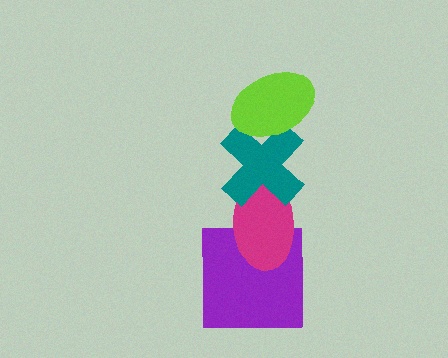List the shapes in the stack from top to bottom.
From top to bottom: the lime ellipse, the teal cross, the magenta ellipse, the purple square.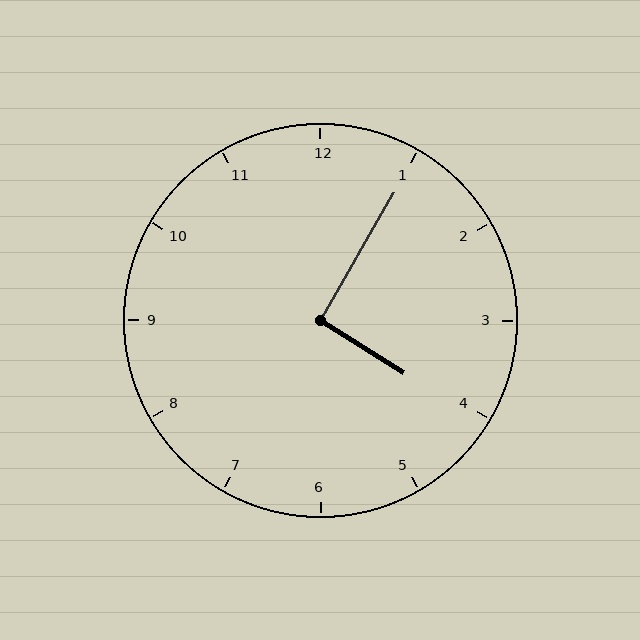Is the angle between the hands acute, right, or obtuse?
It is right.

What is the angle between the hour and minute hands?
Approximately 92 degrees.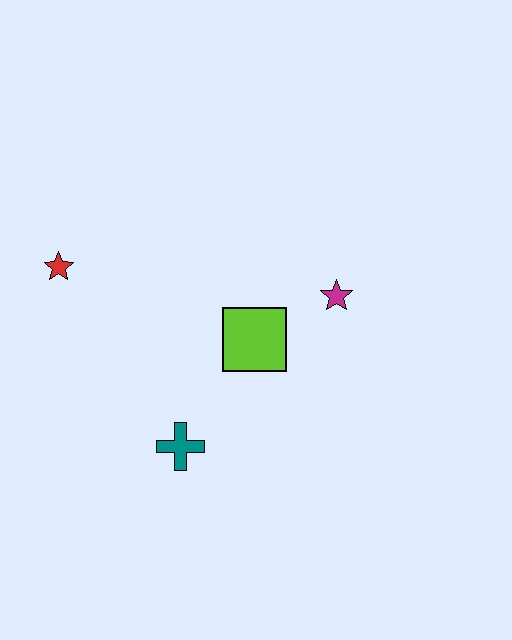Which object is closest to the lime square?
The magenta star is closest to the lime square.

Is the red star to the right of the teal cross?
No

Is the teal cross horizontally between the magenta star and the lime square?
No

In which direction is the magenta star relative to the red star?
The magenta star is to the right of the red star.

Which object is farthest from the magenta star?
The red star is farthest from the magenta star.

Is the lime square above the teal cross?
Yes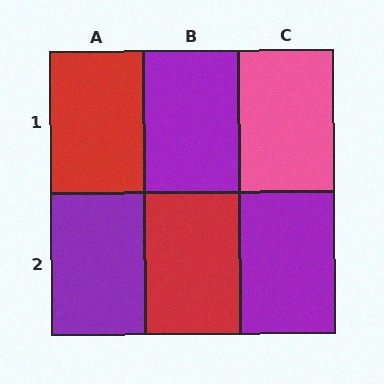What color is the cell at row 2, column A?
Purple.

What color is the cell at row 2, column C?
Purple.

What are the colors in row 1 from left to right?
Red, purple, pink.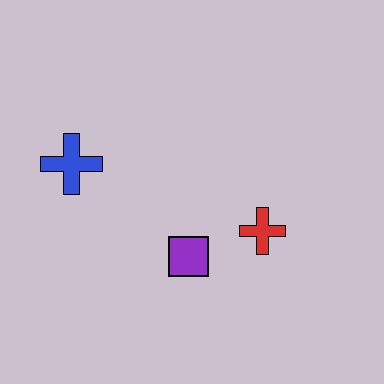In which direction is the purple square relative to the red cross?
The purple square is to the left of the red cross.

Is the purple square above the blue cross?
No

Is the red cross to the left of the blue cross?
No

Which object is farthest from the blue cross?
The red cross is farthest from the blue cross.